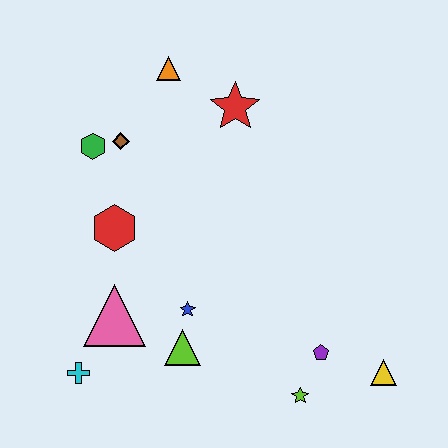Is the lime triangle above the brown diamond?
No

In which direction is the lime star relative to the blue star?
The lime star is to the right of the blue star.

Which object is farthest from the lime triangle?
The orange triangle is farthest from the lime triangle.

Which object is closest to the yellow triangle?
The purple pentagon is closest to the yellow triangle.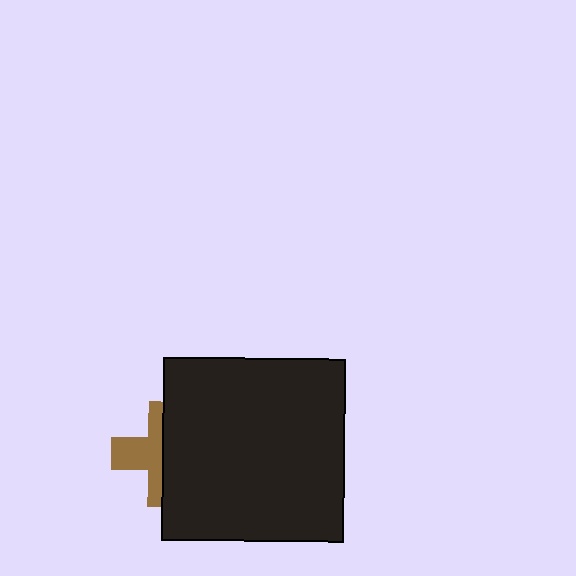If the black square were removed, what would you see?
You would see the complete brown cross.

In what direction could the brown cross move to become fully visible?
The brown cross could move left. That would shift it out from behind the black square entirely.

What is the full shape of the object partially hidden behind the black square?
The partially hidden object is a brown cross.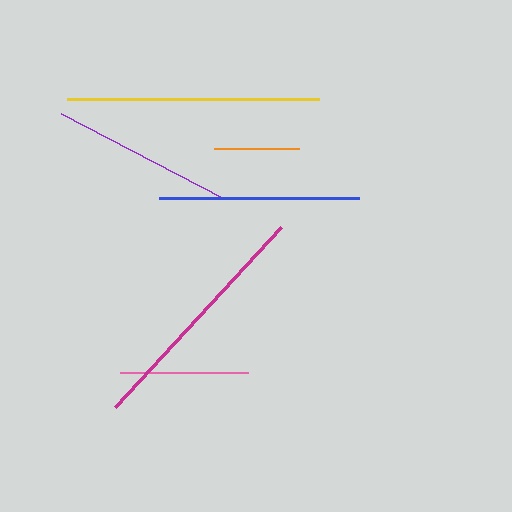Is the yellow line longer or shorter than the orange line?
The yellow line is longer than the orange line.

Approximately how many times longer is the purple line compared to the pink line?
The purple line is approximately 1.4 times the length of the pink line.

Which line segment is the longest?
The yellow line is the longest at approximately 252 pixels.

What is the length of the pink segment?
The pink segment is approximately 128 pixels long.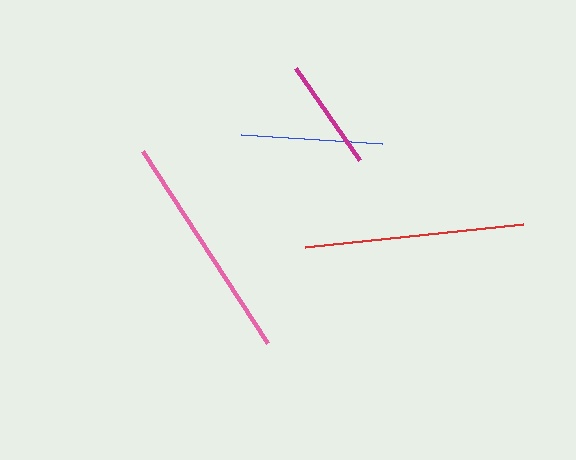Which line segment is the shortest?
The magenta line is the shortest at approximately 112 pixels.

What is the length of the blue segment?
The blue segment is approximately 142 pixels long.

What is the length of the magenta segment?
The magenta segment is approximately 112 pixels long.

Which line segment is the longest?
The pink line is the longest at approximately 228 pixels.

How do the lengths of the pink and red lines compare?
The pink and red lines are approximately the same length.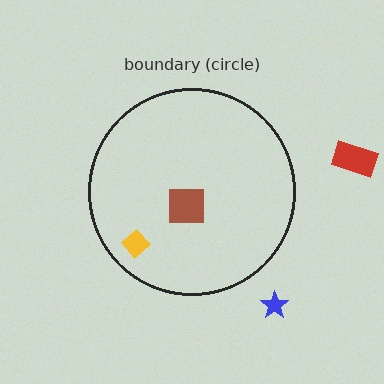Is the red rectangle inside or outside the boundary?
Outside.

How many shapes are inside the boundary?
2 inside, 2 outside.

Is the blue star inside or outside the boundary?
Outside.